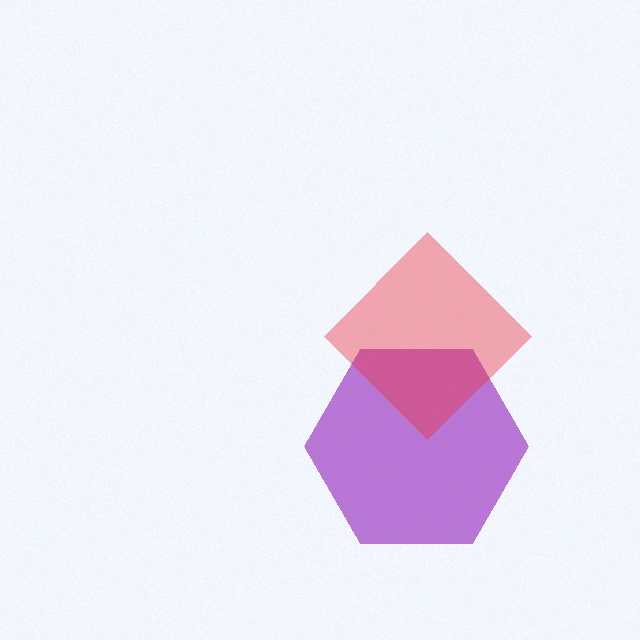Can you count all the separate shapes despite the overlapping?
Yes, there are 2 separate shapes.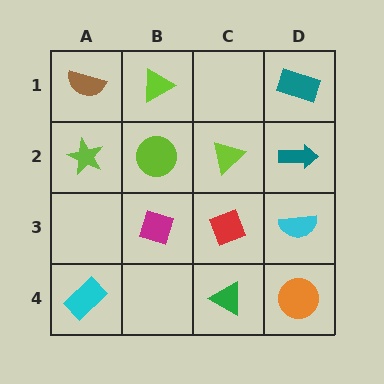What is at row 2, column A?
A lime star.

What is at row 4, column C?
A green triangle.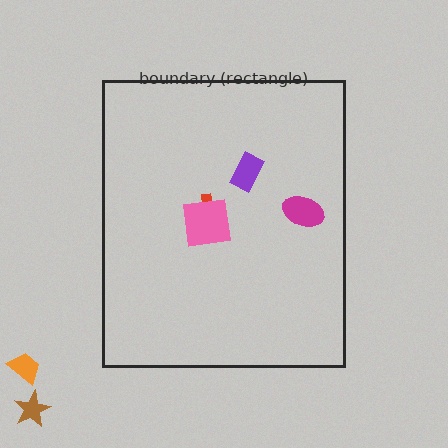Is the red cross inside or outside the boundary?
Inside.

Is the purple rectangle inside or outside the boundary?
Inside.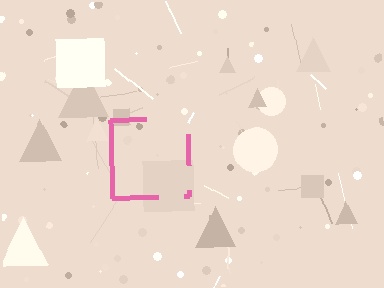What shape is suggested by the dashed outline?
The dashed outline suggests a square.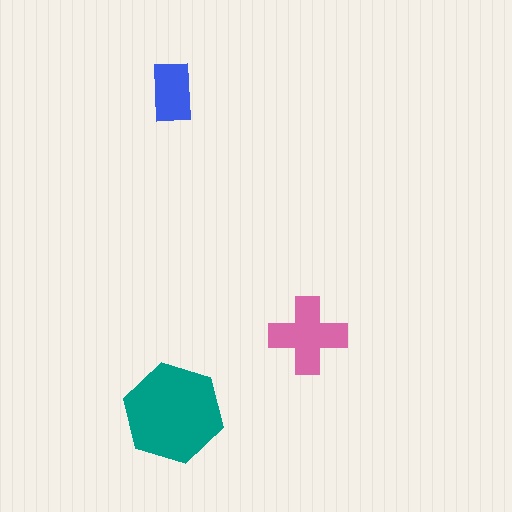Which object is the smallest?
The blue rectangle.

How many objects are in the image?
There are 3 objects in the image.